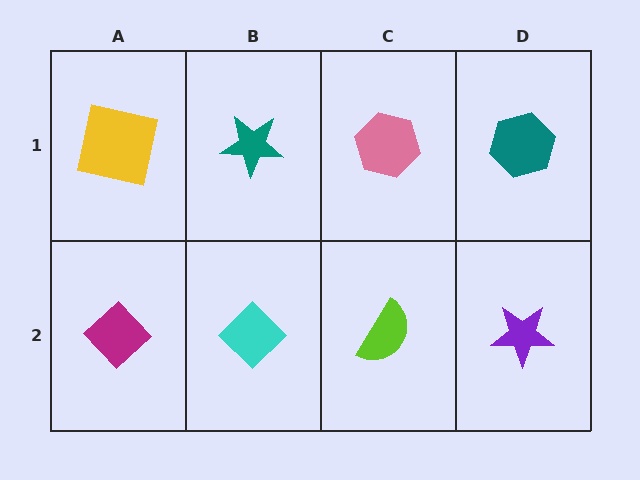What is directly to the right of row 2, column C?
A purple star.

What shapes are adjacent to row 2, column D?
A teal hexagon (row 1, column D), a lime semicircle (row 2, column C).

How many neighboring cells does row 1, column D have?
2.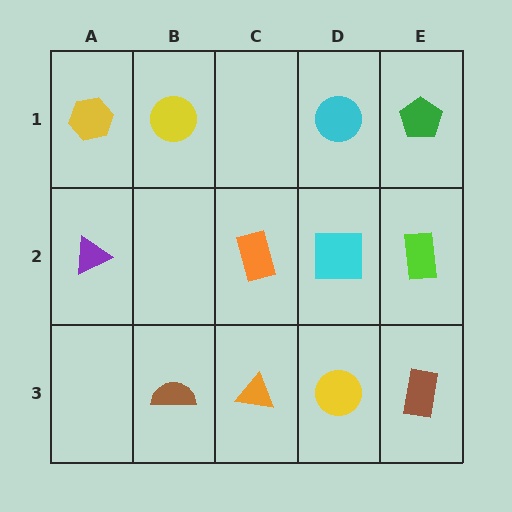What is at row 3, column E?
A brown rectangle.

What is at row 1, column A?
A yellow hexagon.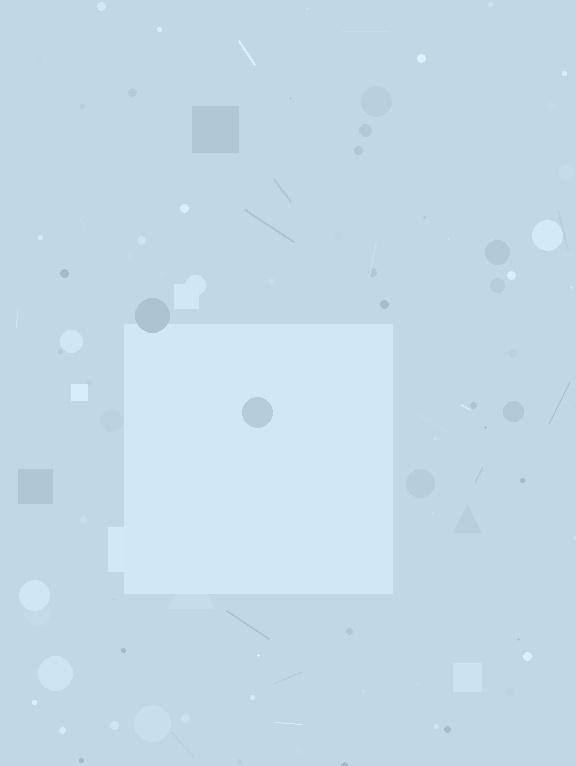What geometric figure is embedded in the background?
A square is embedded in the background.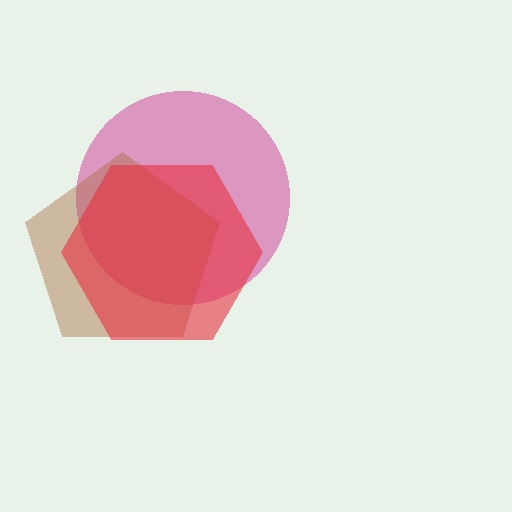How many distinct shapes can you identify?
There are 3 distinct shapes: a magenta circle, a brown pentagon, a red hexagon.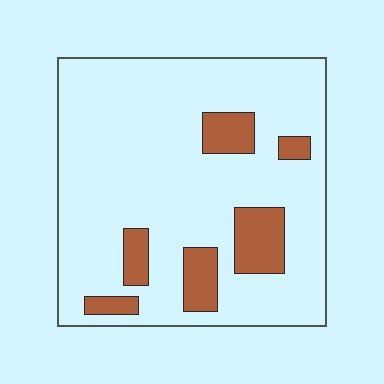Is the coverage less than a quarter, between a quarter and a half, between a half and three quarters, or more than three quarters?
Less than a quarter.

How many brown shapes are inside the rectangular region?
6.